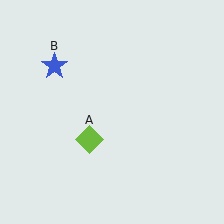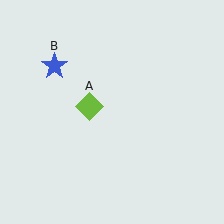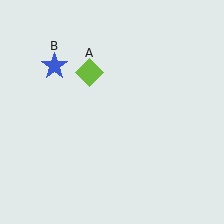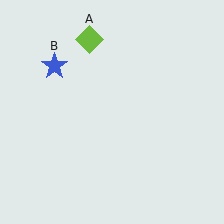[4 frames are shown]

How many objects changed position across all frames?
1 object changed position: lime diamond (object A).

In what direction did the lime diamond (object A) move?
The lime diamond (object A) moved up.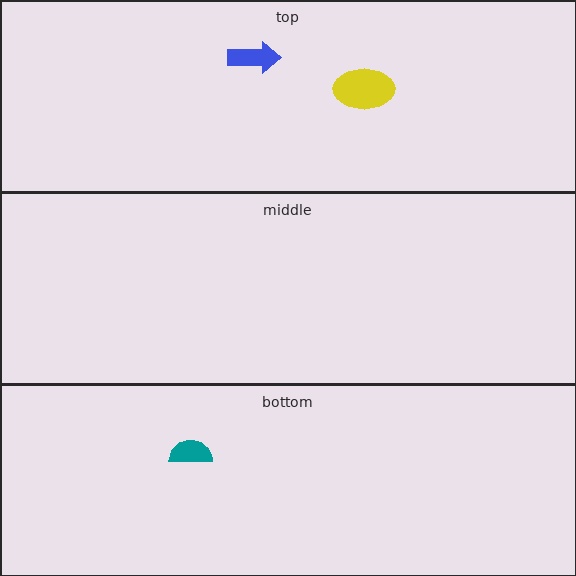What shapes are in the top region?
The blue arrow, the yellow ellipse.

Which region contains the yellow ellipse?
The top region.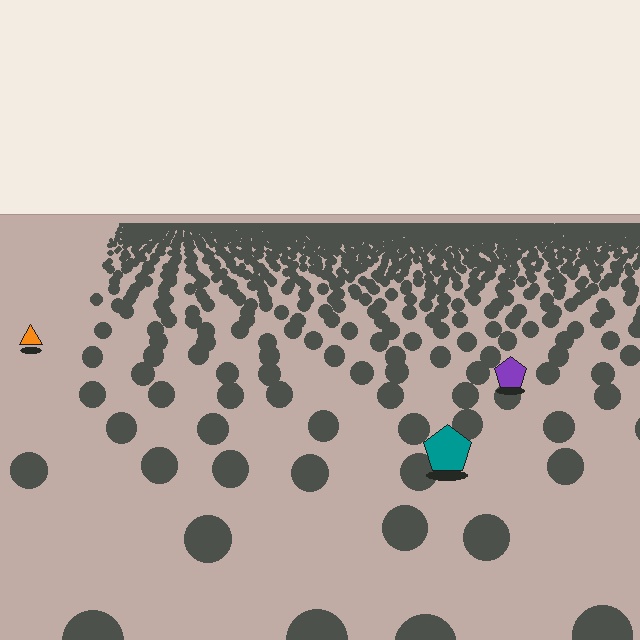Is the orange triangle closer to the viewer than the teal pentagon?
No. The teal pentagon is closer — you can tell from the texture gradient: the ground texture is coarser near it.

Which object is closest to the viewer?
The teal pentagon is closest. The texture marks near it are larger and more spread out.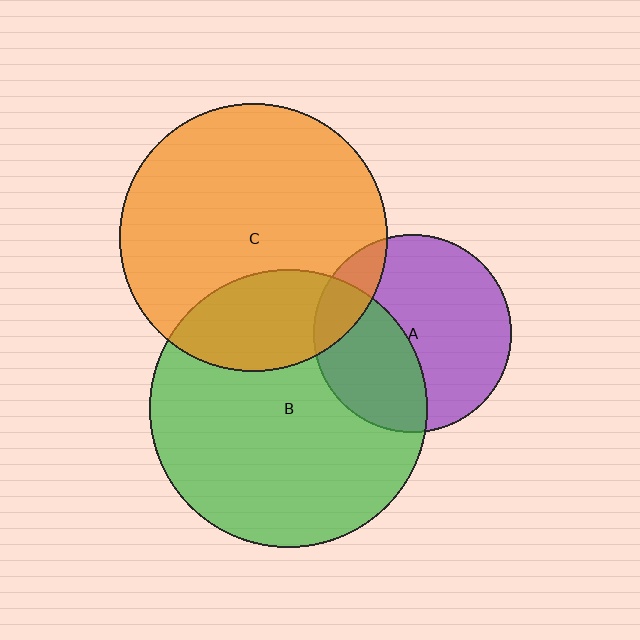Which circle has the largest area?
Circle B (green).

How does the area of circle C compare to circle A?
Approximately 1.8 times.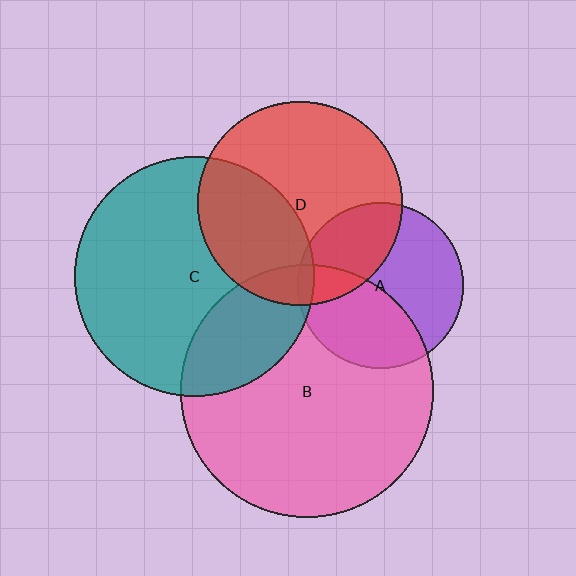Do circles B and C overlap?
Yes.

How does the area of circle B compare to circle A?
Approximately 2.3 times.